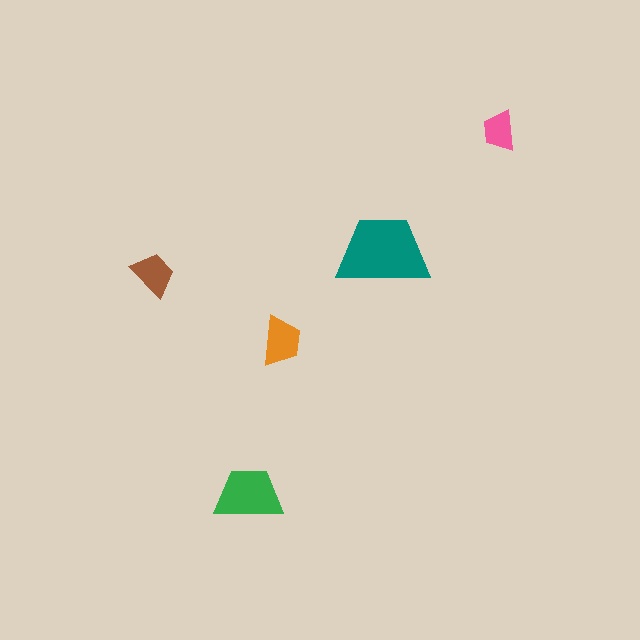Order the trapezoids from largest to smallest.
the teal one, the green one, the orange one, the brown one, the pink one.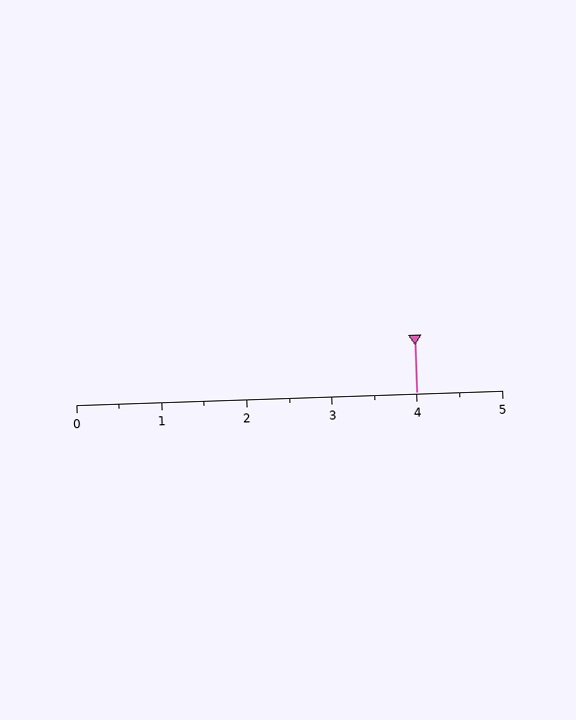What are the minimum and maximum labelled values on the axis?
The axis runs from 0 to 5.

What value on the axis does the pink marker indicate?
The marker indicates approximately 4.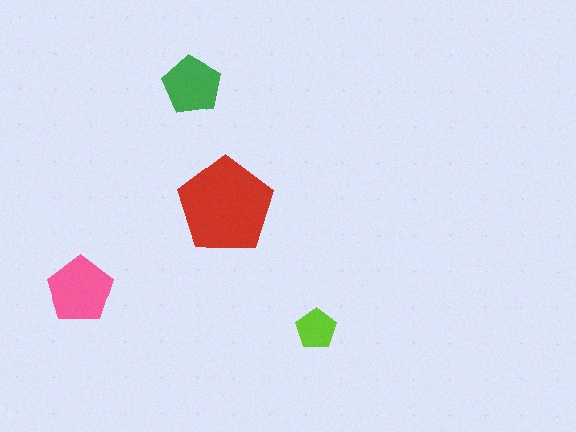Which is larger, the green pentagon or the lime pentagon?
The green one.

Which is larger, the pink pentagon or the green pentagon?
The pink one.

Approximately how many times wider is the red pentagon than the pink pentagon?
About 1.5 times wider.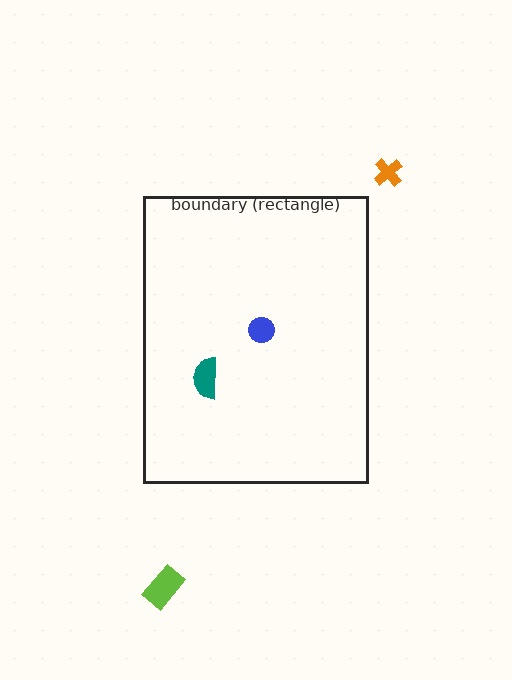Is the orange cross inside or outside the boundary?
Outside.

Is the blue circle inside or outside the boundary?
Inside.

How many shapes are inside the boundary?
2 inside, 2 outside.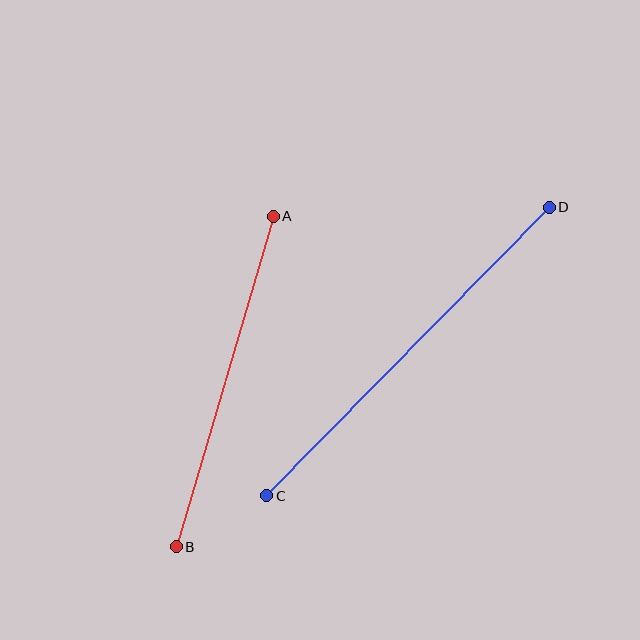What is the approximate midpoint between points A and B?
The midpoint is at approximately (225, 382) pixels.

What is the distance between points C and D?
The distance is approximately 404 pixels.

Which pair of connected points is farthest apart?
Points C and D are farthest apart.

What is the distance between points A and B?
The distance is approximately 344 pixels.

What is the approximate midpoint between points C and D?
The midpoint is at approximately (408, 351) pixels.